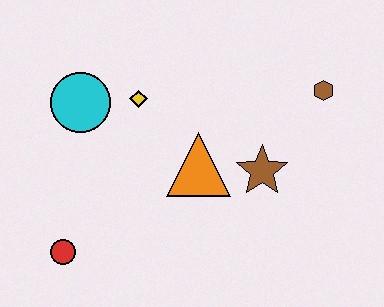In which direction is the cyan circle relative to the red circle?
The cyan circle is above the red circle.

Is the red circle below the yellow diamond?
Yes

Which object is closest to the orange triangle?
The brown star is closest to the orange triangle.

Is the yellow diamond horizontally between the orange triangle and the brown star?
No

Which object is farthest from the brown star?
The red circle is farthest from the brown star.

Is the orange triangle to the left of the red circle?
No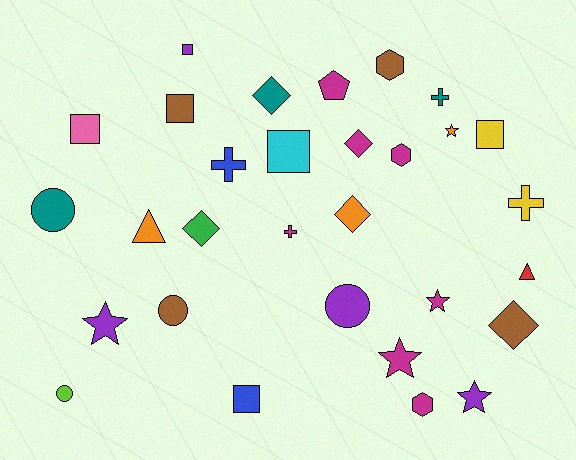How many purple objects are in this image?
There are 4 purple objects.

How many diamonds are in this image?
There are 5 diamonds.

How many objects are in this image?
There are 30 objects.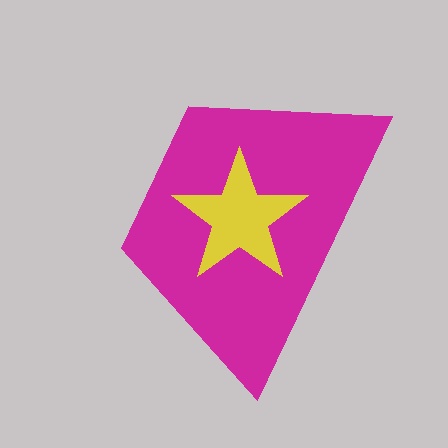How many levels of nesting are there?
2.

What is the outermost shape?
The magenta trapezoid.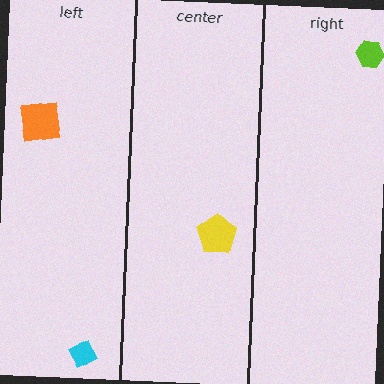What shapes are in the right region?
The lime hexagon.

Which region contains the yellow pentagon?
The center region.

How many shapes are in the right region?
1.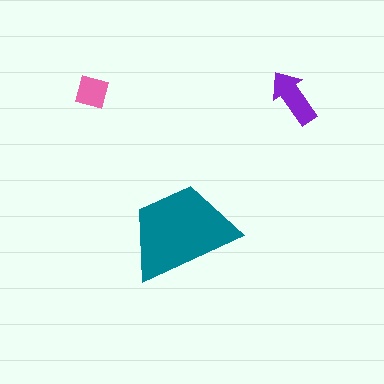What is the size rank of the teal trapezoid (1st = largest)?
1st.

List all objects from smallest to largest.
The pink square, the purple arrow, the teal trapezoid.